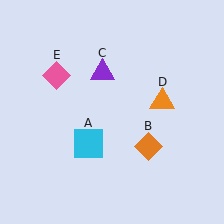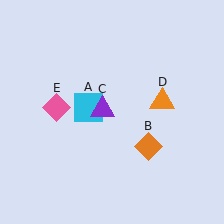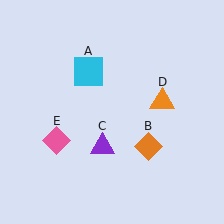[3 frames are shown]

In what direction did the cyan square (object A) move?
The cyan square (object A) moved up.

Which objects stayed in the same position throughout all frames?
Orange diamond (object B) and orange triangle (object D) remained stationary.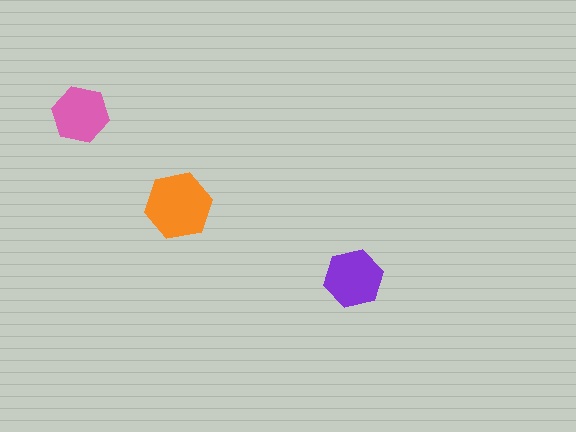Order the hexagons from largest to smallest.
the orange one, the purple one, the pink one.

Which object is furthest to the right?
The purple hexagon is rightmost.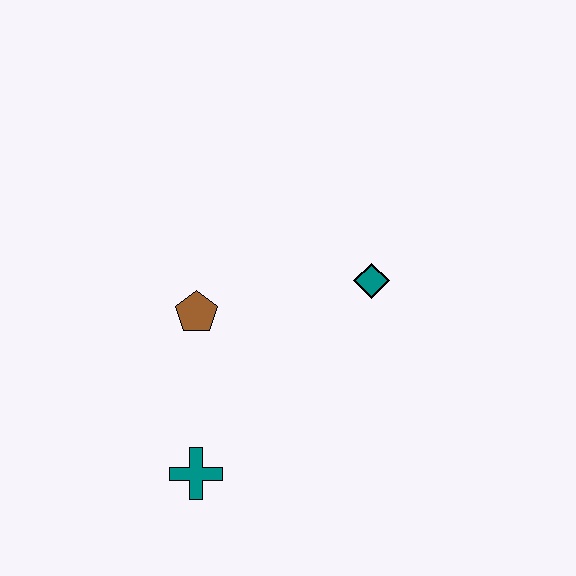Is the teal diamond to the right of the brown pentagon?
Yes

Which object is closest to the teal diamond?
The brown pentagon is closest to the teal diamond.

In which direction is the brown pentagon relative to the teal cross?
The brown pentagon is above the teal cross.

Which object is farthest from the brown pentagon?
The teal diamond is farthest from the brown pentagon.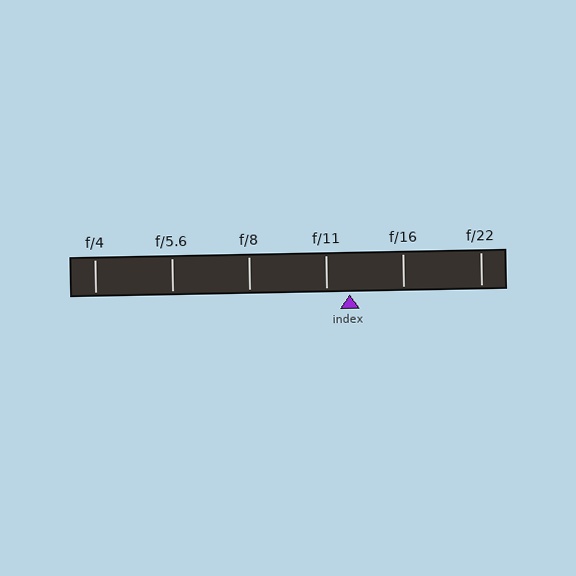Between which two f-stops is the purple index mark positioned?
The index mark is between f/11 and f/16.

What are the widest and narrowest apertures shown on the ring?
The widest aperture shown is f/4 and the narrowest is f/22.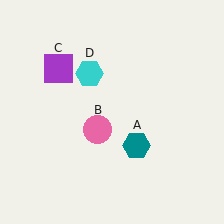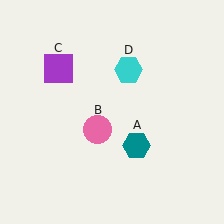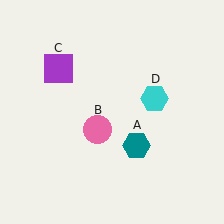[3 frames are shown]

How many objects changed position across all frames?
1 object changed position: cyan hexagon (object D).